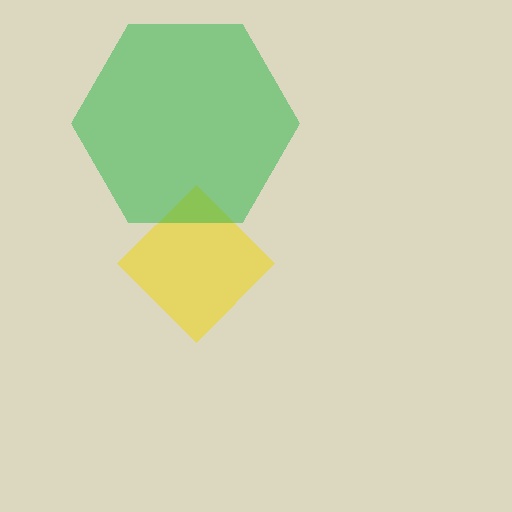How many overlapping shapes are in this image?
There are 2 overlapping shapes in the image.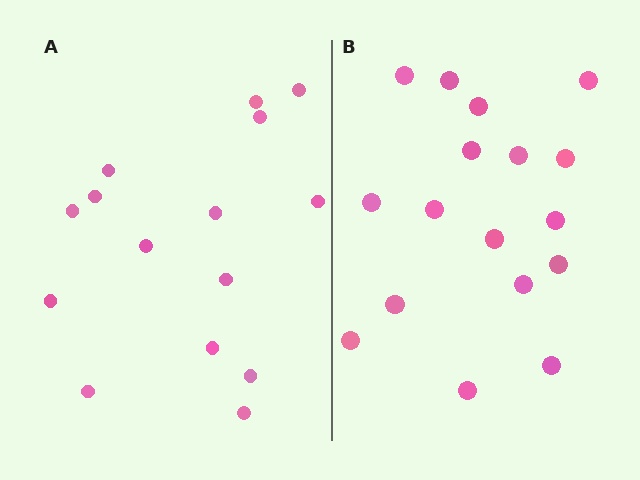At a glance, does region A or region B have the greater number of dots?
Region B (the right region) has more dots.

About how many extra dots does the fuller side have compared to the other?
Region B has just a few more — roughly 2 or 3 more dots than region A.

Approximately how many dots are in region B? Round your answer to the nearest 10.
About 20 dots. (The exact count is 17, which rounds to 20.)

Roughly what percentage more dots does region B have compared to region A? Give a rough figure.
About 15% more.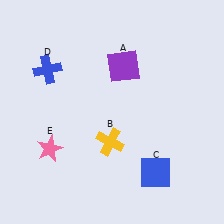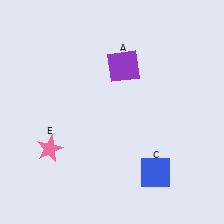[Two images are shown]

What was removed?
The blue cross (D), the yellow cross (B) were removed in Image 2.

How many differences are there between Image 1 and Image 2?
There are 2 differences between the two images.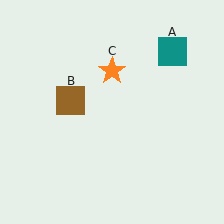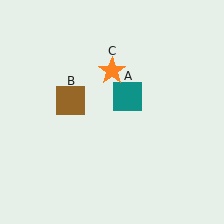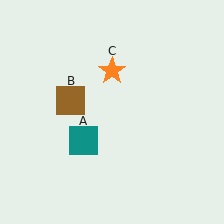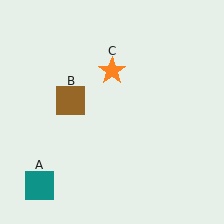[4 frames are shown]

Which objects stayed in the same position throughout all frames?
Brown square (object B) and orange star (object C) remained stationary.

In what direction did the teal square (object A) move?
The teal square (object A) moved down and to the left.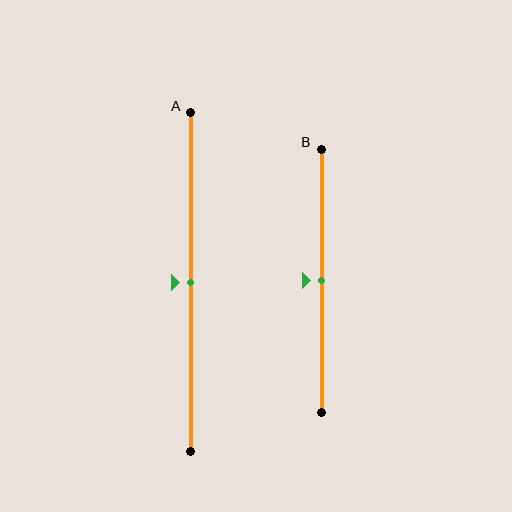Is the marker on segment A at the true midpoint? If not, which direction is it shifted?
Yes, the marker on segment A is at the true midpoint.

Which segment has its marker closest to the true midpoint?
Segment A has its marker closest to the true midpoint.